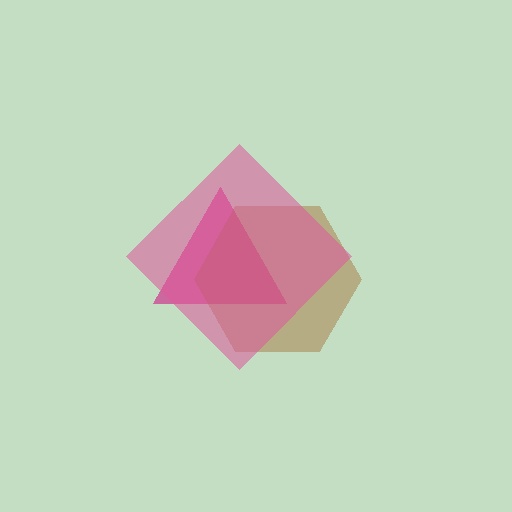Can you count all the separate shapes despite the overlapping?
Yes, there are 3 separate shapes.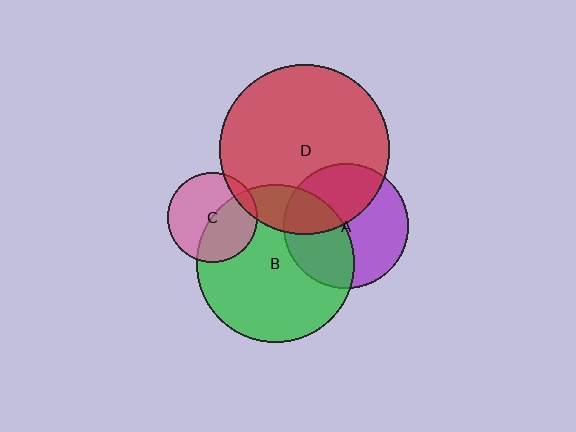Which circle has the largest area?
Circle D (red).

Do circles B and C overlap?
Yes.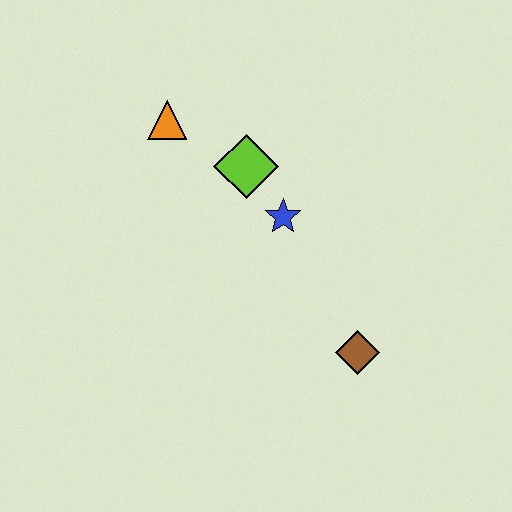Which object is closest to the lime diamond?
The blue star is closest to the lime diamond.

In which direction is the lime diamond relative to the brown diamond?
The lime diamond is above the brown diamond.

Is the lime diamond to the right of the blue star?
No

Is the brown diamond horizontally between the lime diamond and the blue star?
No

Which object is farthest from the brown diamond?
The orange triangle is farthest from the brown diamond.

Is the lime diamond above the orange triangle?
No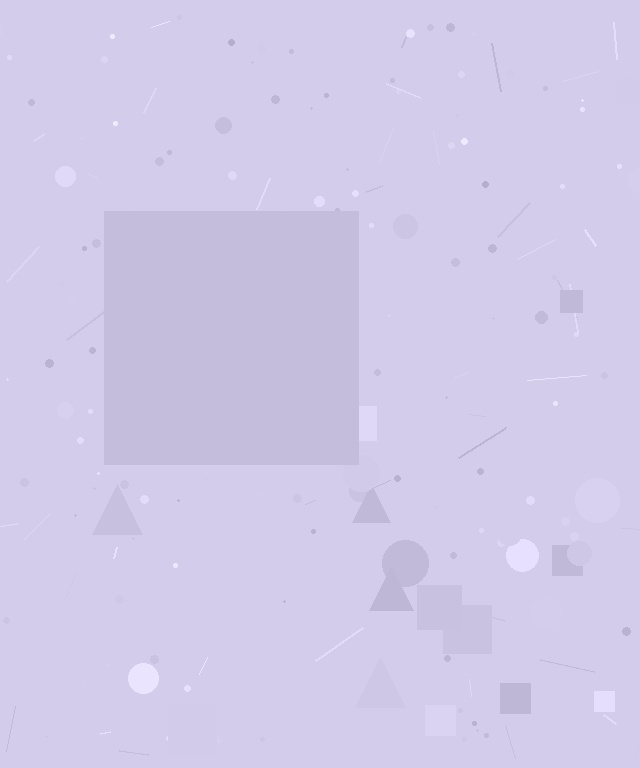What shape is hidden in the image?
A square is hidden in the image.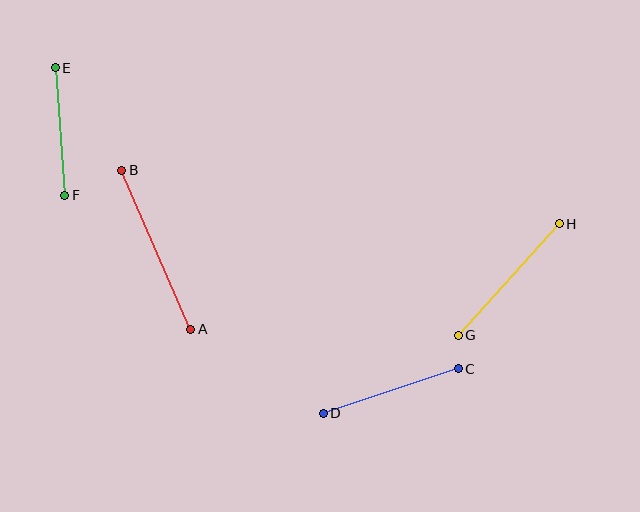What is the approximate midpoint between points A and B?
The midpoint is at approximately (156, 250) pixels.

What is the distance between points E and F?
The distance is approximately 128 pixels.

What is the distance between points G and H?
The distance is approximately 151 pixels.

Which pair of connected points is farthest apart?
Points A and B are farthest apart.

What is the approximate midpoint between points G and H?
The midpoint is at approximately (509, 280) pixels.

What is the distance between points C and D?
The distance is approximately 142 pixels.